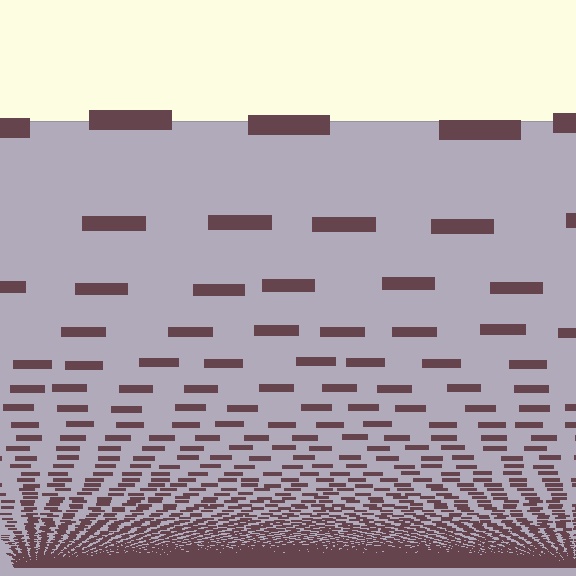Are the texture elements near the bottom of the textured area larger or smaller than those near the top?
Smaller. The gradient is inverted — elements near the bottom are smaller and denser.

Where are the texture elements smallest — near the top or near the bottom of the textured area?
Near the bottom.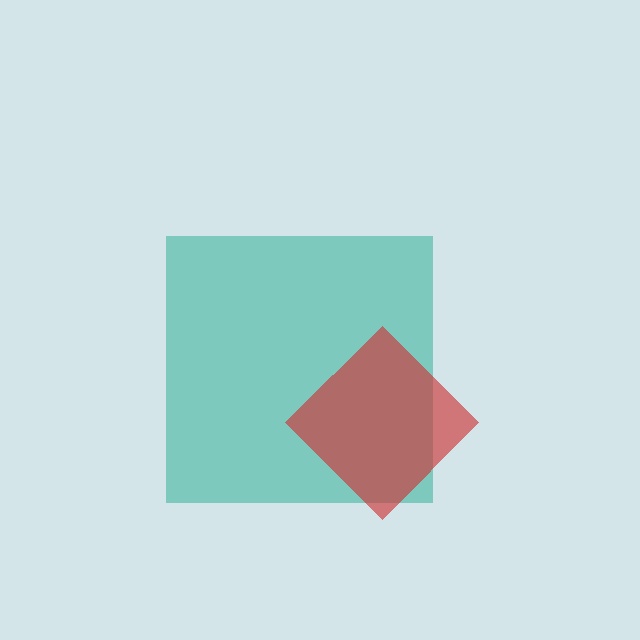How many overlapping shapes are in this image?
There are 2 overlapping shapes in the image.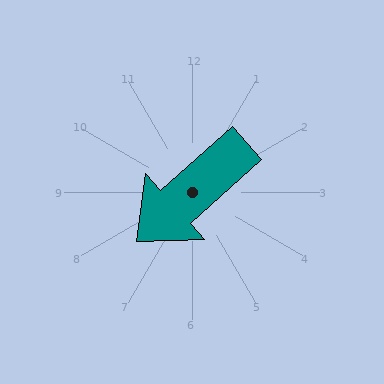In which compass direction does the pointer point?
Southwest.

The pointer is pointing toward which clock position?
Roughly 8 o'clock.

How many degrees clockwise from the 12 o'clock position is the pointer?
Approximately 228 degrees.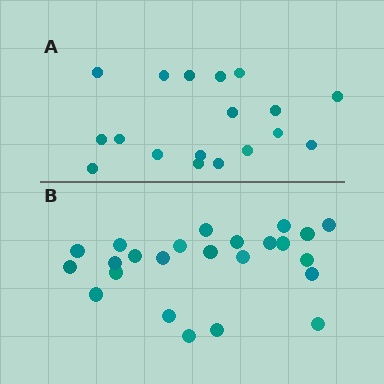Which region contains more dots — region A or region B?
Region B (the bottom region) has more dots.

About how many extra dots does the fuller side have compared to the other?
Region B has about 6 more dots than region A.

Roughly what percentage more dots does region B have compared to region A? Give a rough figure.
About 35% more.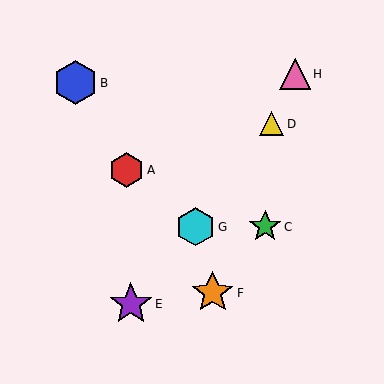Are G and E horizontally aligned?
No, G is at y≈227 and E is at y≈304.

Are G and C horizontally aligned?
Yes, both are at y≈227.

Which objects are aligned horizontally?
Objects C, G are aligned horizontally.